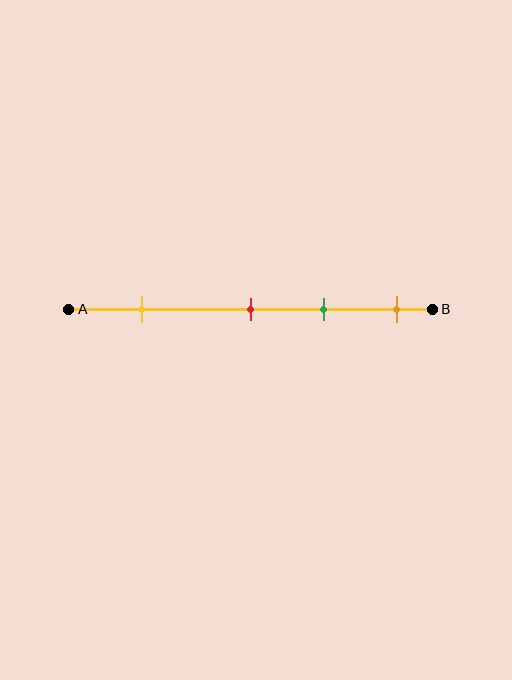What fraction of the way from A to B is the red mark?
The red mark is approximately 50% (0.5) of the way from A to B.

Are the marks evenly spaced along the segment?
No, the marks are not evenly spaced.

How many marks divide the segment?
There are 4 marks dividing the segment.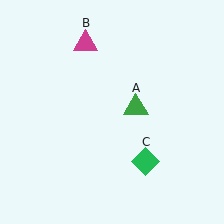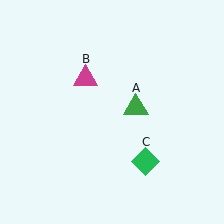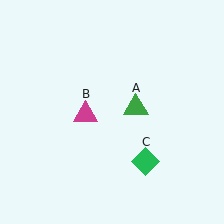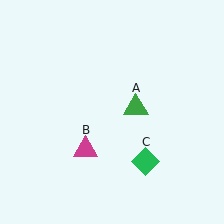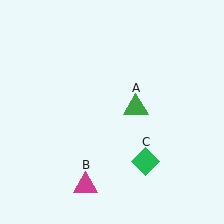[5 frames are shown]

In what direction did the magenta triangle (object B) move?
The magenta triangle (object B) moved down.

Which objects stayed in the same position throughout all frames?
Green triangle (object A) and green diamond (object C) remained stationary.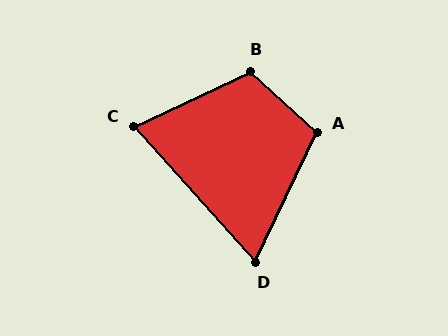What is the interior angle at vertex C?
Approximately 73 degrees (acute).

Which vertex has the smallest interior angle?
D, at approximately 67 degrees.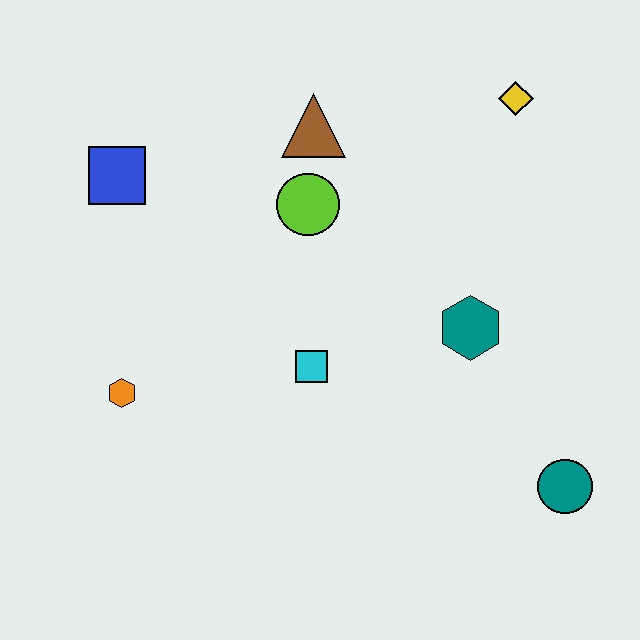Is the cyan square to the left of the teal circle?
Yes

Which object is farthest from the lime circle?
The teal circle is farthest from the lime circle.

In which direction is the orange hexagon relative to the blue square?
The orange hexagon is below the blue square.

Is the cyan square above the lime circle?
No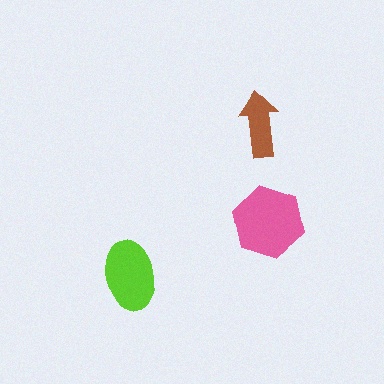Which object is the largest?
The pink hexagon.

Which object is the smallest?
The brown arrow.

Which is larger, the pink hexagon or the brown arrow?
The pink hexagon.